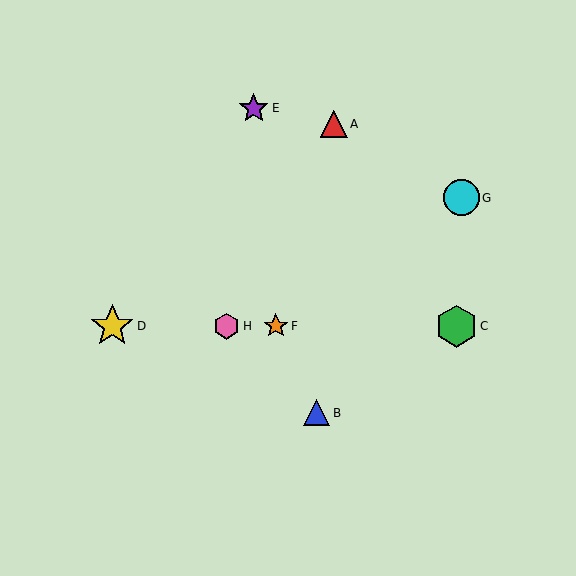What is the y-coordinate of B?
Object B is at y≈413.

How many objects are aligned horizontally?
4 objects (C, D, F, H) are aligned horizontally.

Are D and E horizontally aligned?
No, D is at y≈326 and E is at y≈108.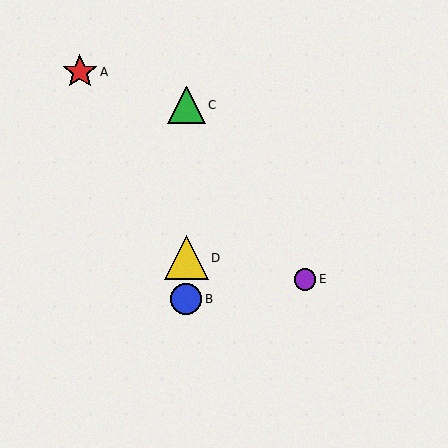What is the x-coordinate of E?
Object E is at x≈305.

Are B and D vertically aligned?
Yes, both are at x≈186.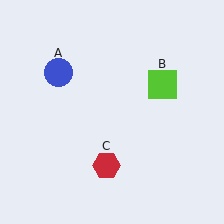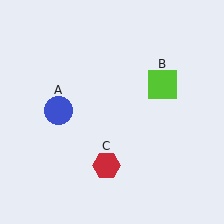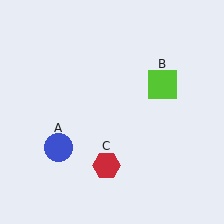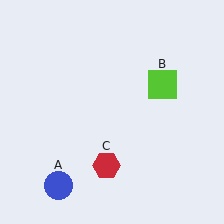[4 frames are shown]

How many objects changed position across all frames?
1 object changed position: blue circle (object A).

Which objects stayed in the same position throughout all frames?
Lime square (object B) and red hexagon (object C) remained stationary.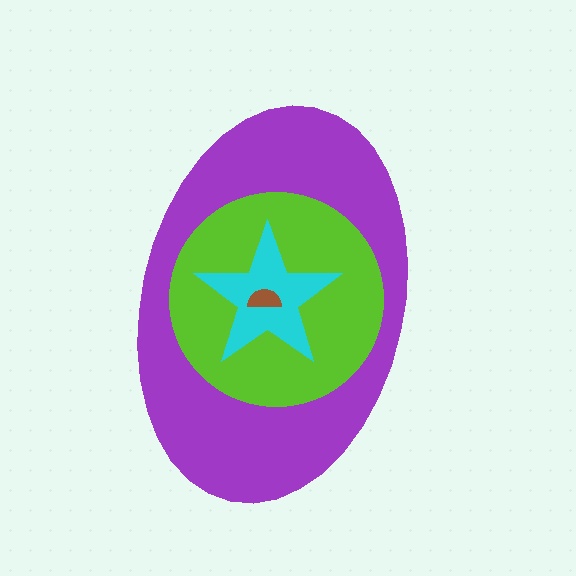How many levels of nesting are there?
4.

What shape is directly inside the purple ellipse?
The lime circle.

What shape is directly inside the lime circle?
The cyan star.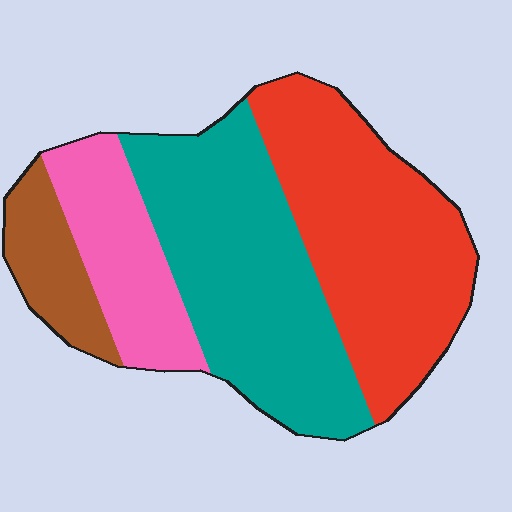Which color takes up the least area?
Brown, at roughly 10%.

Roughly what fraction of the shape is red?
Red covers around 35% of the shape.